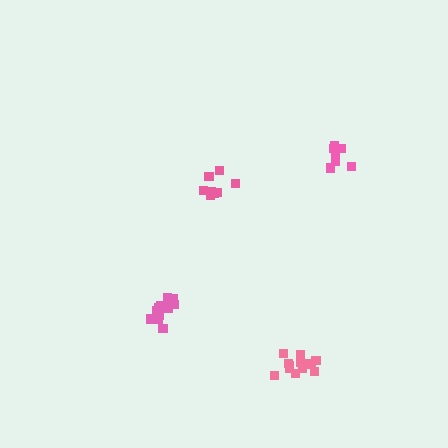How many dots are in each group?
Group 1: 12 dots, Group 2: 8 dots, Group 3: 13 dots, Group 4: 8 dots (41 total).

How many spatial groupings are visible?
There are 4 spatial groupings.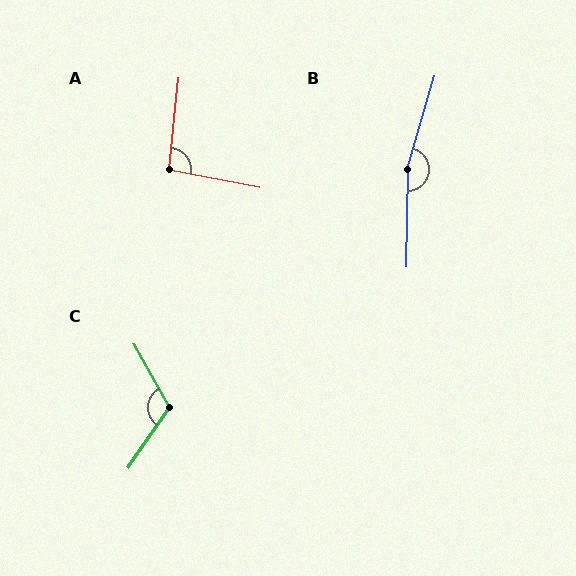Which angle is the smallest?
A, at approximately 95 degrees.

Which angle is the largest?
B, at approximately 164 degrees.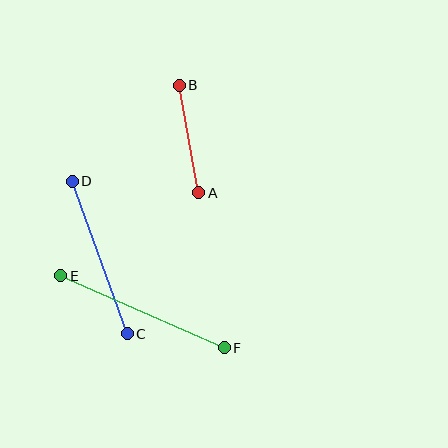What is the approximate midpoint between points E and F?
The midpoint is at approximately (143, 312) pixels.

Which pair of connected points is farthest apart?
Points E and F are farthest apart.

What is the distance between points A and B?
The distance is approximately 109 pixels.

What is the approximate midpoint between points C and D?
The midpoint is at approximately (100, 258) pixels.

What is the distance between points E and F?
The distance is approximately 178 pixels.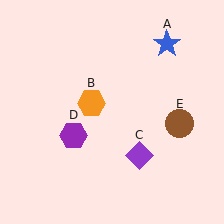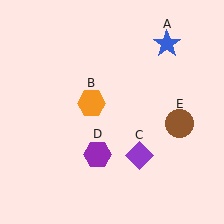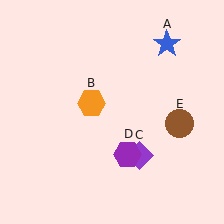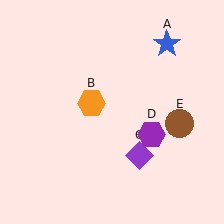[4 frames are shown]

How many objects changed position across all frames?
1 object changed position: purple hexagon (object D).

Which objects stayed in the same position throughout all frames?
Blue star (object A) and orange hexagon (object B) and purple diamond (object C) and brown circle (object E) remained stationary.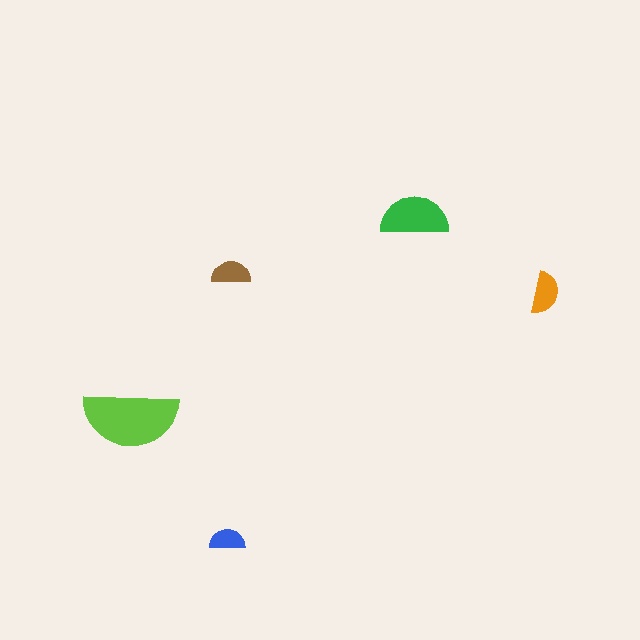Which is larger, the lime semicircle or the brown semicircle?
The lime one.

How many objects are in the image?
There are 5 objects in the image.